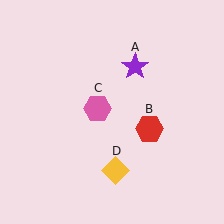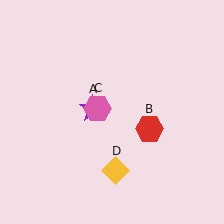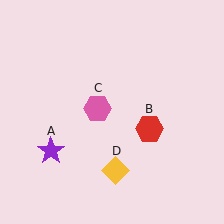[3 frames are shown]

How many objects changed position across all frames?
1 object changed position: purple star (object A).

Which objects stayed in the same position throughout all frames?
Red hexagon (object B) and pink hexagon (object C) and yellow diamond (object D) remained stationary.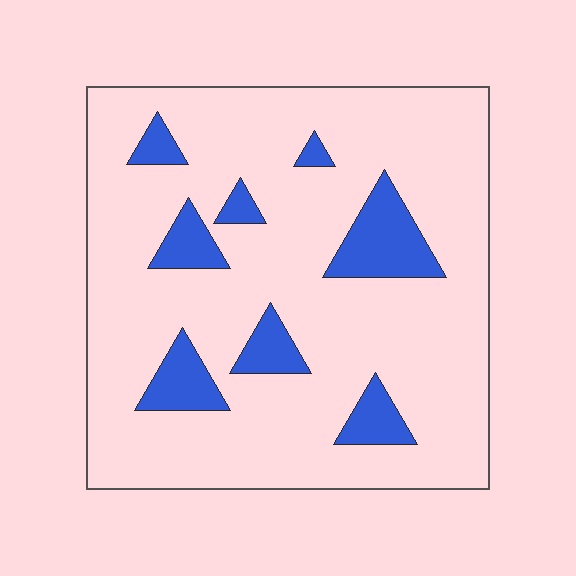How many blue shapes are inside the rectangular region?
8.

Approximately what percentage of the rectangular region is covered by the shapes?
Approximately 15%.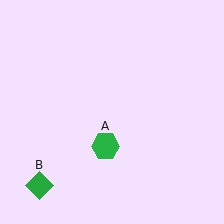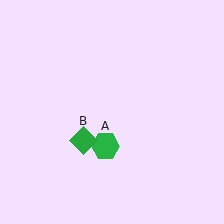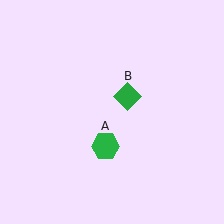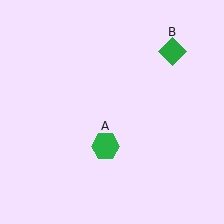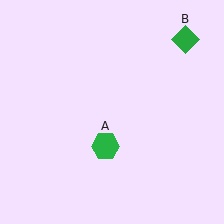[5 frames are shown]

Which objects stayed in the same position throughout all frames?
Green hexagon (object A) remained stationary.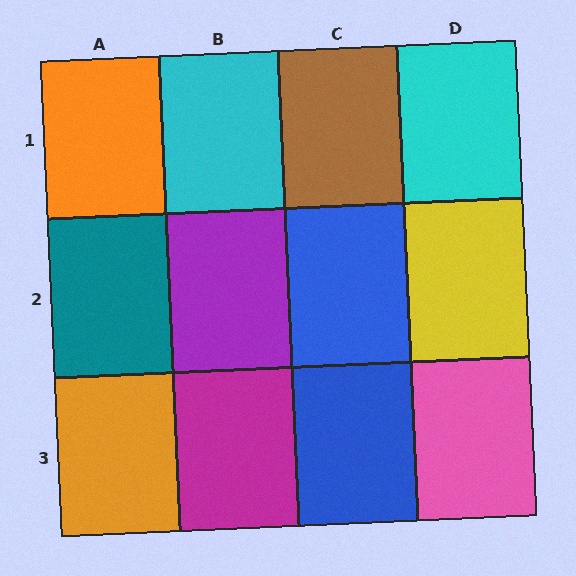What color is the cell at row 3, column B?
Magenta.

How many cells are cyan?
2 cells are cyan.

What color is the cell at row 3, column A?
Orange.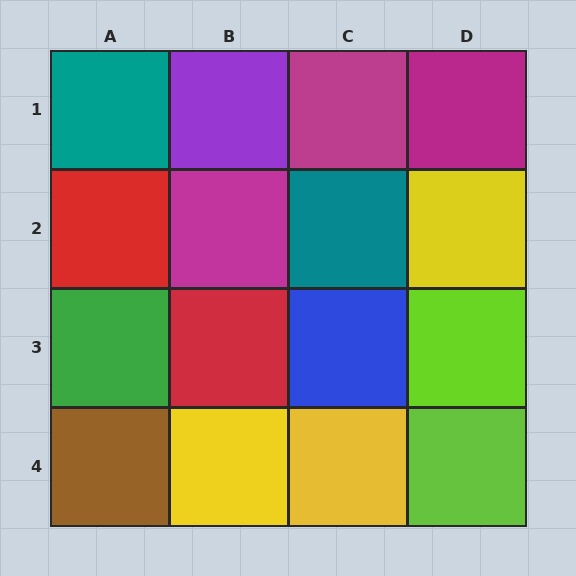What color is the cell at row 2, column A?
Red.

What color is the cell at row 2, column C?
Teal.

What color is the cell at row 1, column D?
Magenta.